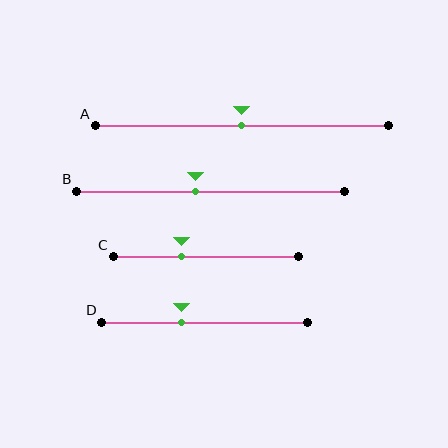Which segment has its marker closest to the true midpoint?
Segment A has its marker closest to the true midpoint.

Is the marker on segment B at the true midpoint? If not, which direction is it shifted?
No, the marker on segment B is shifted to the left by about 6% of the segment length.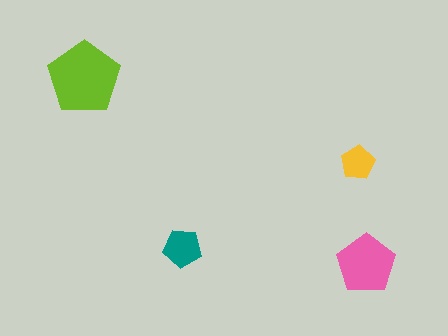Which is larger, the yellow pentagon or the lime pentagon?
The lime one.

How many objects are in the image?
There are 4 objects in the image.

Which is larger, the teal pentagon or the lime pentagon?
The lime one.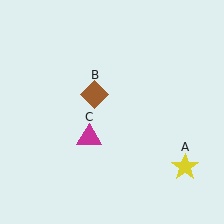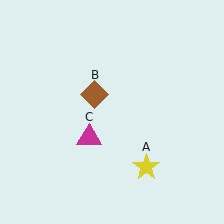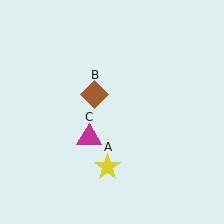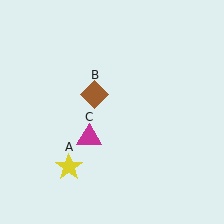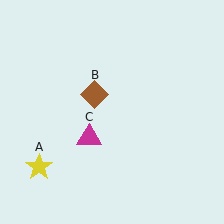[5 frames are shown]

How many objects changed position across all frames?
1 object changed position: yellow star (object A).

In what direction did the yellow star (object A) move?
The yellow star (object A) moved left.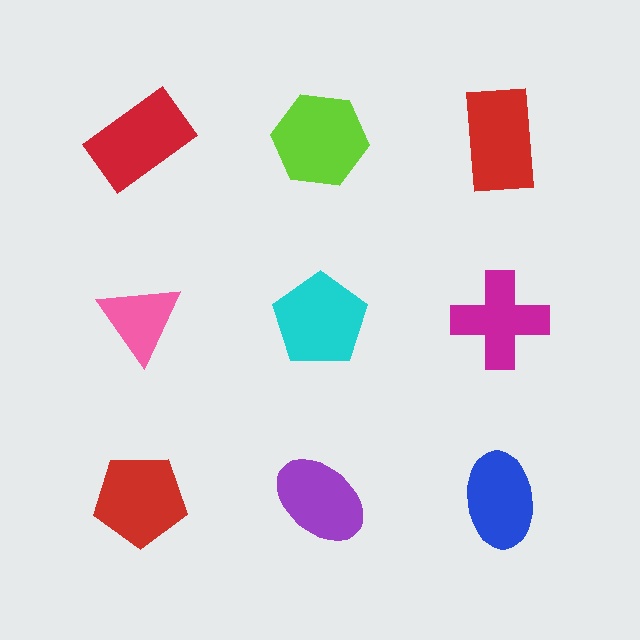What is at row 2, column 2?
A cyan pentagon.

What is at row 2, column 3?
A magenta cross.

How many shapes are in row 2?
3 shapes.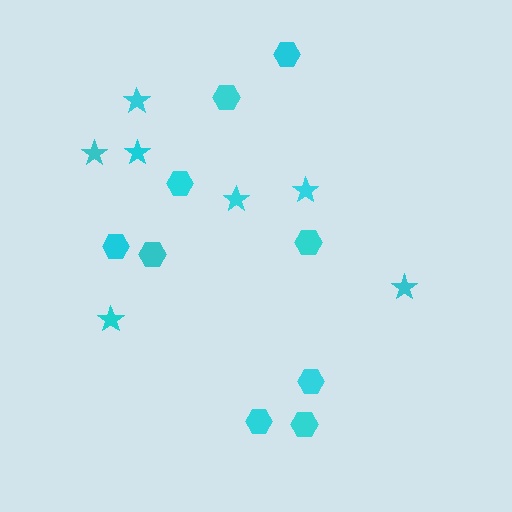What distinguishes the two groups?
There are 2 groups: one group of stars (7) and one group of hexagons (9).